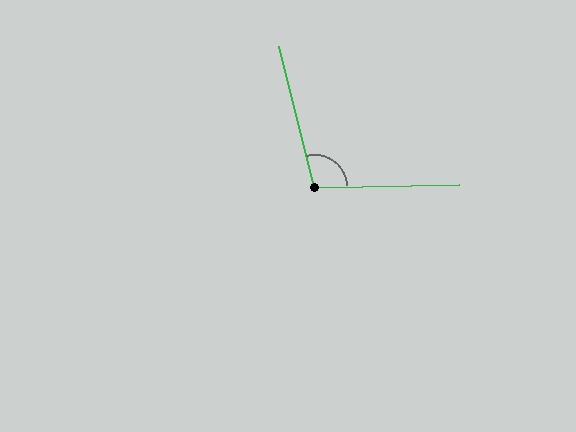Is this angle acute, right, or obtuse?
It is obtuse.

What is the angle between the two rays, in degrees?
Approximately 103 degrees.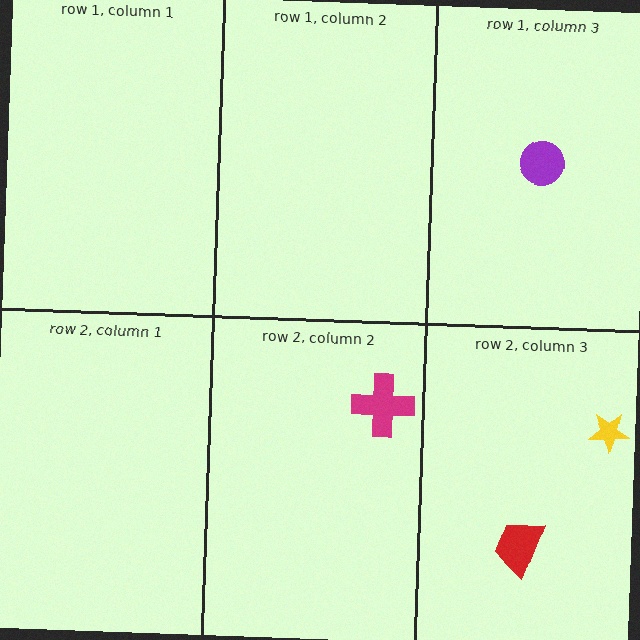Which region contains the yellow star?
The row 2, column 3 region.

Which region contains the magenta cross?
The row 2, column 2 region.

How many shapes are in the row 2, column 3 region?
2.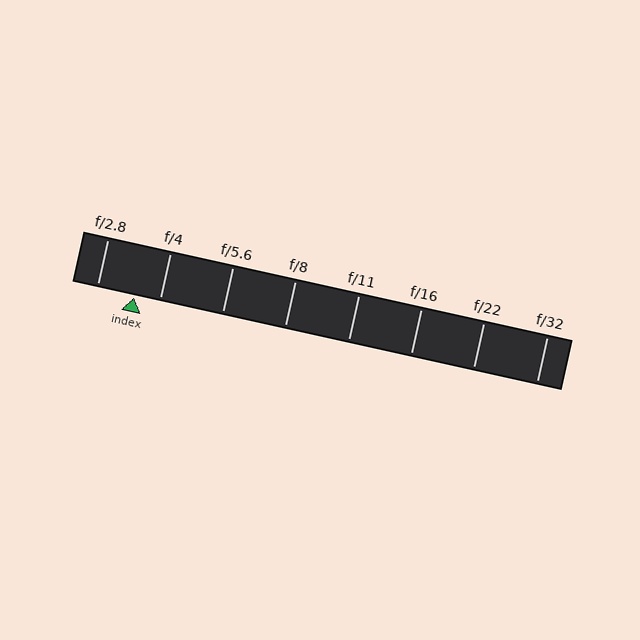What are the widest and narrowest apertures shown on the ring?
The widest aperture shown is f/2.8 and the narrowest is f/32.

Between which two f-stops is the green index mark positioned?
The index mark is between f/2.8 and f/4.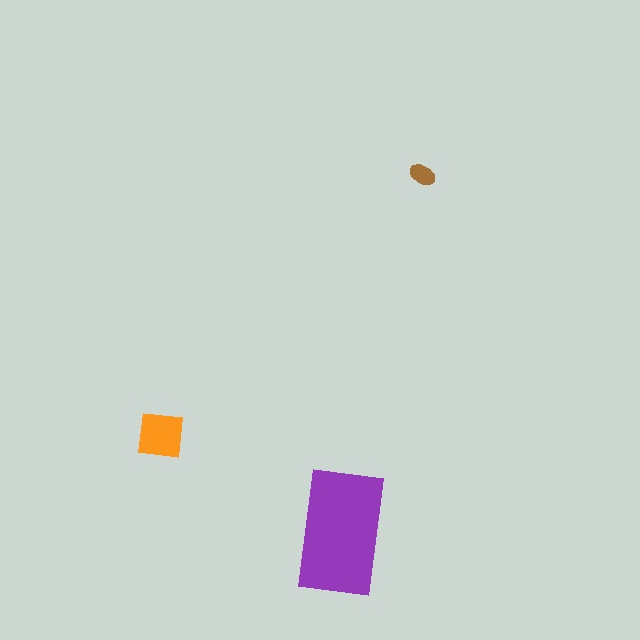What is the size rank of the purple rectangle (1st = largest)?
1st.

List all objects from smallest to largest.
The brown ellipse, the orange square, the purple rectangle.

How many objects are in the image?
There are 3 objects in the image.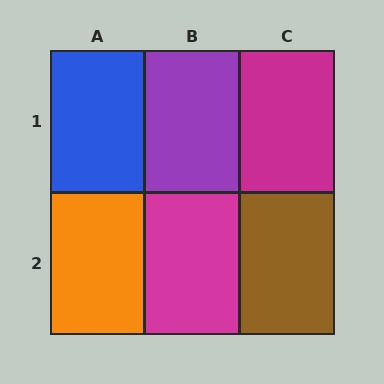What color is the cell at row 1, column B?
Purple.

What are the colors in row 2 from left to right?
Orange, magenta, brown.